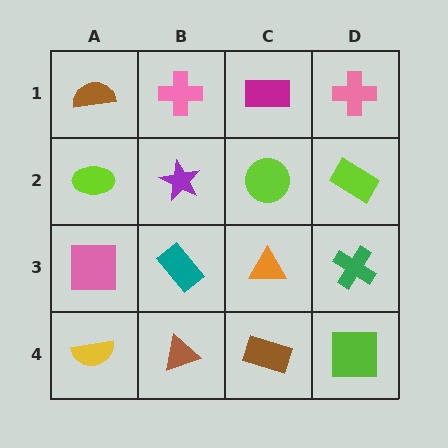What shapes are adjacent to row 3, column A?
A lime ellipse (row 2, column A), a yellow semicircle (row 4, column A), a teal rectangle (row 3, column B).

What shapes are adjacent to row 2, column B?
A pink cross (row 1, column B), a teal rectangle (row 3, column B), a lime ellipse (row 2, column A), a lime circle (row 2, column C).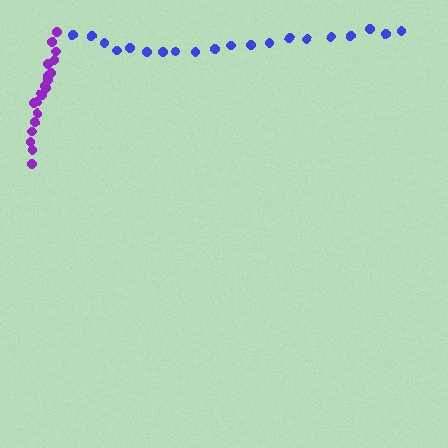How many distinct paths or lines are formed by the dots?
There are 2 distinct paths.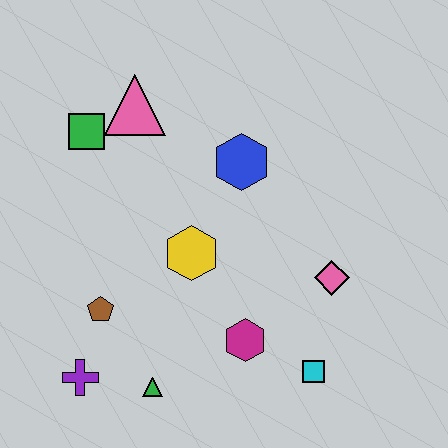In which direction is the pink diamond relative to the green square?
The pink diamond is to the right of the green square.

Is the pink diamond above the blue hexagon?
No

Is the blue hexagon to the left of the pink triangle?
No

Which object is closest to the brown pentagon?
The purple cross is closest to the brown pentagon.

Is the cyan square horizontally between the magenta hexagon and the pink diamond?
Yes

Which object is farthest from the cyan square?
The green square is farthest from the cyan square.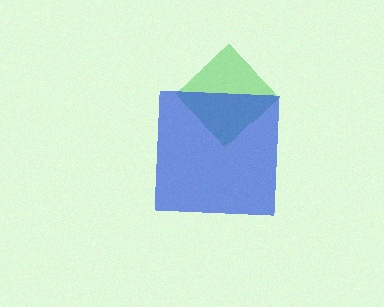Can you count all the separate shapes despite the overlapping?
Yes, there are 2 separate shapes.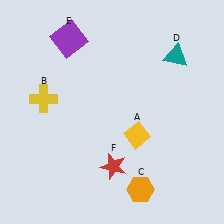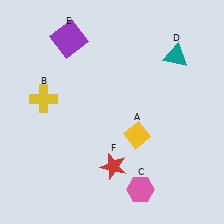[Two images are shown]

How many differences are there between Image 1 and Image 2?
There is 1 difference between the two images.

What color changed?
The hexagon (C) changed from orange in Image 1 to pink in Image 2.